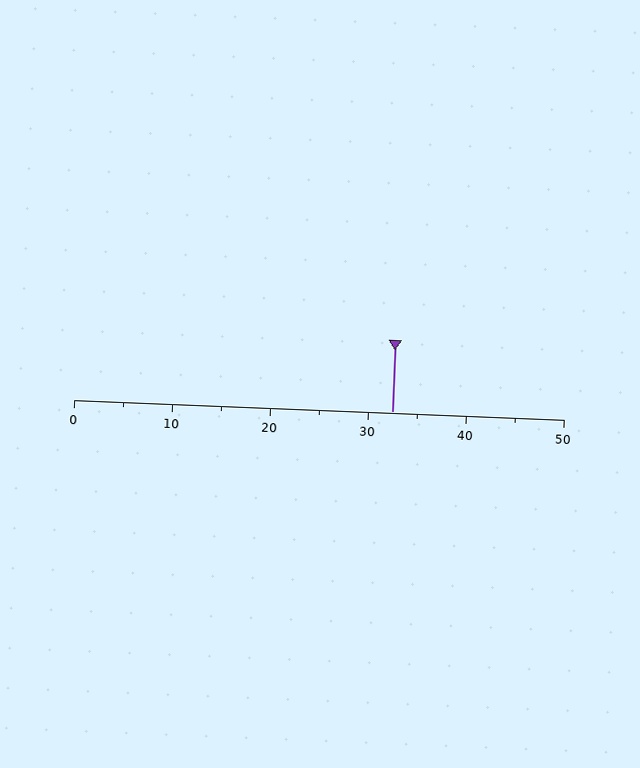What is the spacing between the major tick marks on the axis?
The major ticks are spaced 10 apart.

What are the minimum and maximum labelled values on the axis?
The axis runs from 0 to 50.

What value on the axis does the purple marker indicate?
The marker indicates approximately 32.5.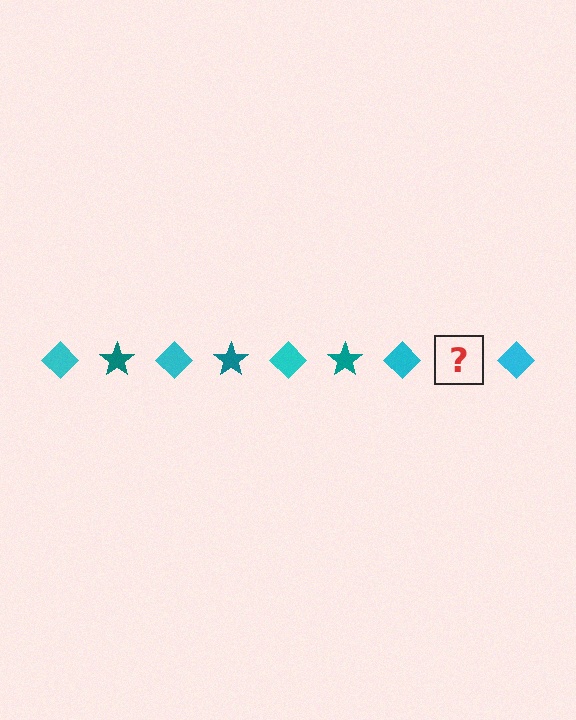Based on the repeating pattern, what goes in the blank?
The blank should be a teal star.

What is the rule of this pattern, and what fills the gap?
The rule is that the pattern alternates between cyan diamond and teal star. The gap should be filled with a teal star.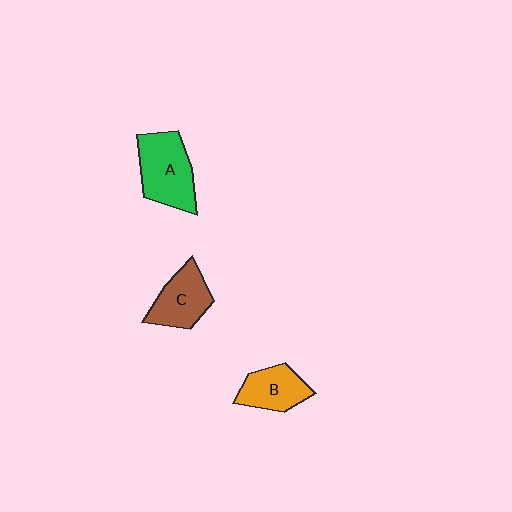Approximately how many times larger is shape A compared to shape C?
Approximately 1.3 times.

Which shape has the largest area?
Shape A (green).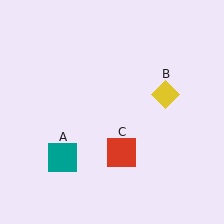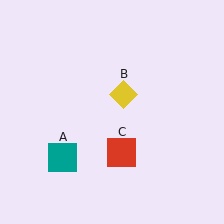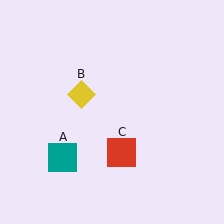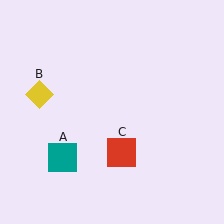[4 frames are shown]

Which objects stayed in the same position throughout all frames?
Teal square (object A) and red square (object C) remained stationary.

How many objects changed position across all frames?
1 object changed position: yellow diamond (object B).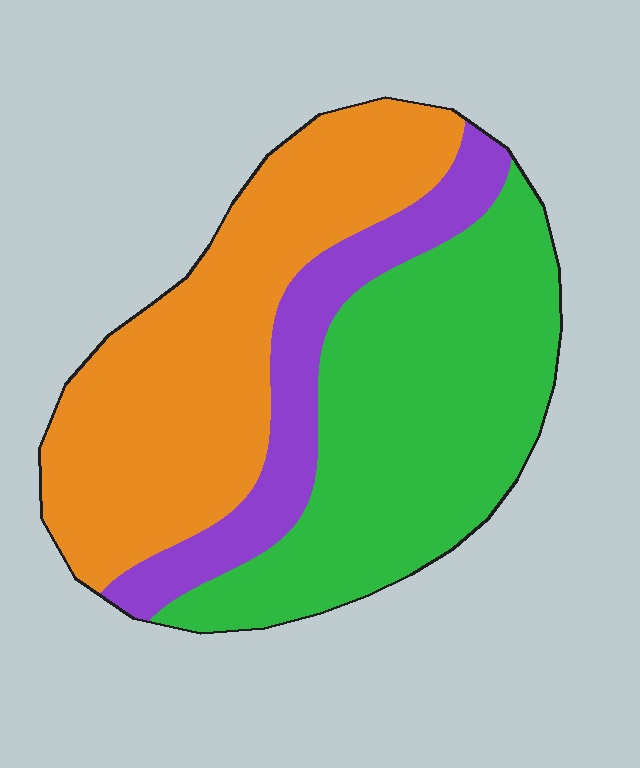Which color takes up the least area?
Purple, at roughly 15%.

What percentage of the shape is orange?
Orange takes up between a quarter and a half of the shape.